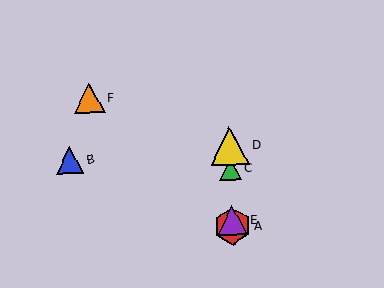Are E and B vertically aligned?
No, E is at x≈232 and B is at x≈70.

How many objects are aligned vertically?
4 objects (A, C, D, E) are aligned vertically.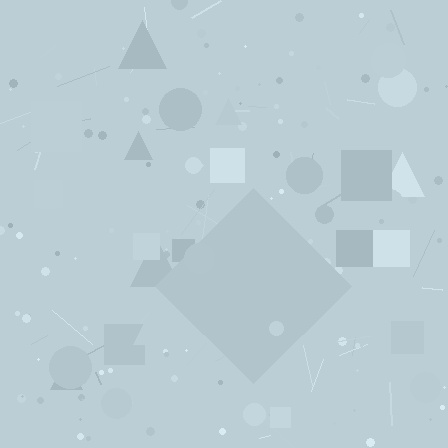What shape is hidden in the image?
A diamond is hidden in the image.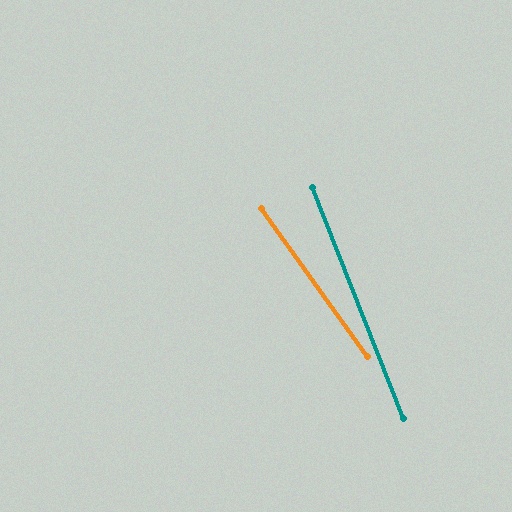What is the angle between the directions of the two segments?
Approximately 14 degrees.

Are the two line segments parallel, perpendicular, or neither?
Neither parallel nor perpendicular — they differ by about 14°.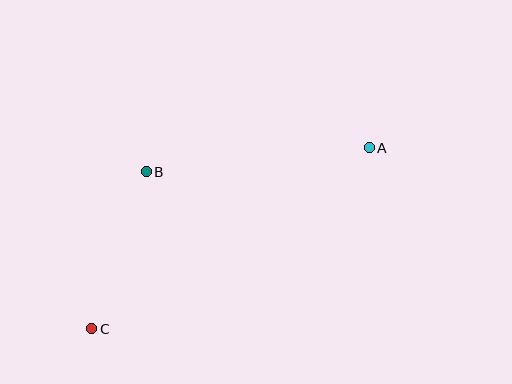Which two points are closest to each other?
Points B and C are closest to each other.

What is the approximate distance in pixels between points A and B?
The distance between A and B is approximately 224 pixels.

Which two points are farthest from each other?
Points A and C are farthest from each other.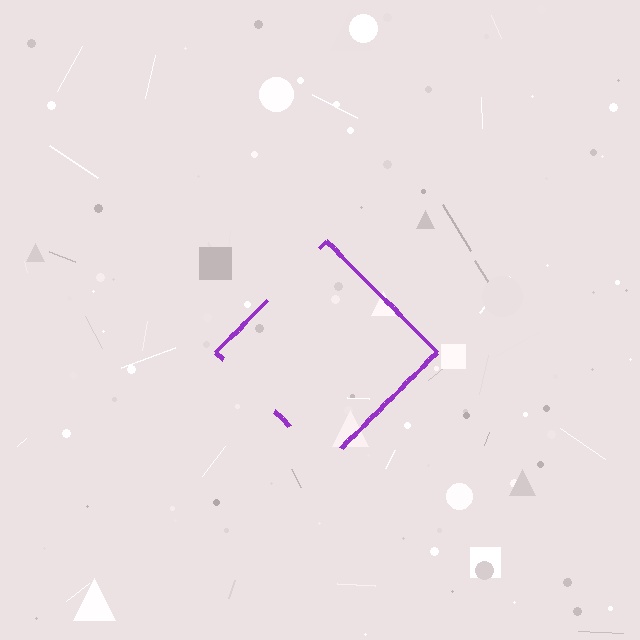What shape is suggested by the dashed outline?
The dashed outline suggests a diamond.